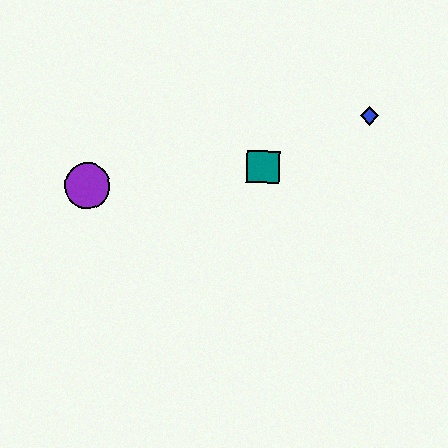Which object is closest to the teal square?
The blue diamond is closest to the teal square.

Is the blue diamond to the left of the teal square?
No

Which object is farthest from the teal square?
The purple circle is farthest from the teal square.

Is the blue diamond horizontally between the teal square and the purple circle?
No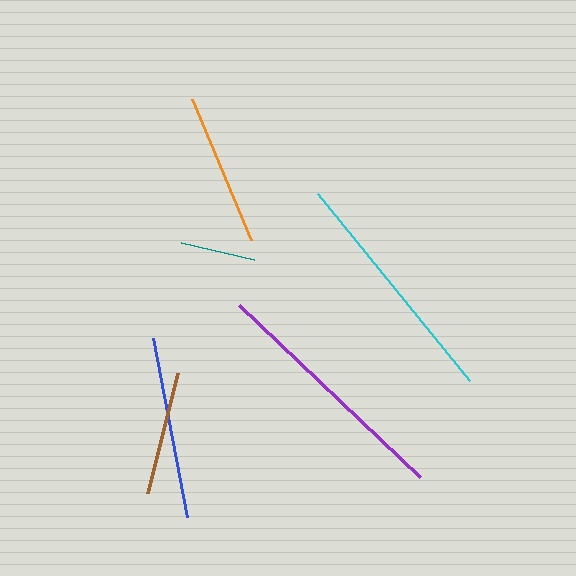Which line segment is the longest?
The purple line is the longest at approximately 250 pixels.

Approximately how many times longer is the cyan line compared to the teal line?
The cyan line is approximately 3.2 times the length of the teal line.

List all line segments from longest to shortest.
From longest to shortest: purple, cyan, blue, orange, brown, teal.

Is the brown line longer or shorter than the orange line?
The orange line is longer than the brown line.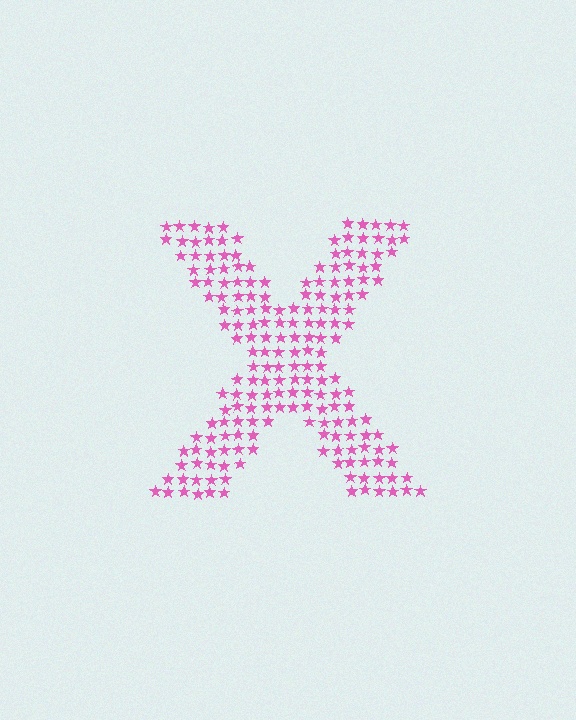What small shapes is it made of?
It is made of small stars.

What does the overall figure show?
The overall figure shows the letter X.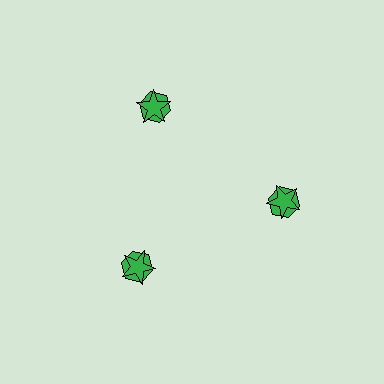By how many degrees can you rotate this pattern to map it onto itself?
The pattern maps onto itself every 120 degrees of rotation.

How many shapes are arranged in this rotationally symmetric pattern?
There are 6 shapes, arranged in 3 groups of 2.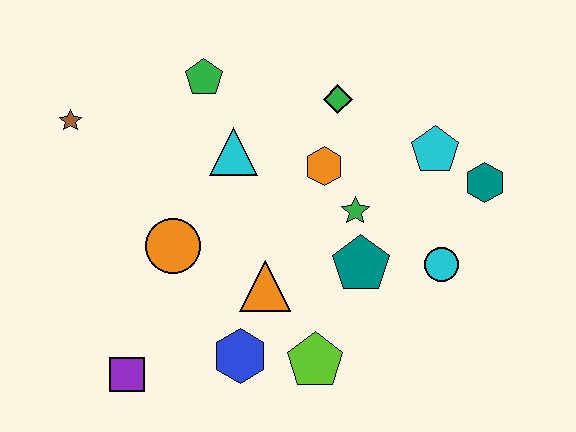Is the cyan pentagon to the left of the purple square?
No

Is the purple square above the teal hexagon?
No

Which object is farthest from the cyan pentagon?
The purple square is farthest from the cyan pentagon.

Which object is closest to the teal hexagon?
The cyan pentagon is closest to the teal hexagon.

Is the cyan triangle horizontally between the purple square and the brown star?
No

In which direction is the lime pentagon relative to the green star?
The lime pentagon is below the green star.